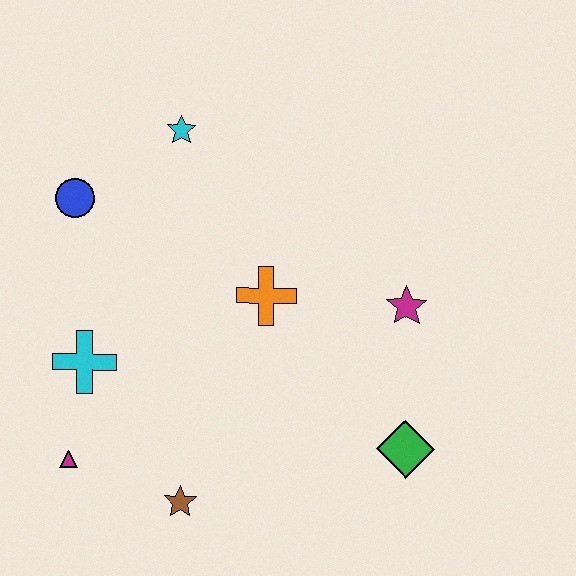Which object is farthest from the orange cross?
The magenta triangle is farthest from the orange cross.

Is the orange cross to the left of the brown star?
No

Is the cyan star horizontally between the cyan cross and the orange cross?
Yes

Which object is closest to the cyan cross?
The magenta triangle is closest to the cyan cross.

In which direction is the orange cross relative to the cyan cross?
The orange cross is to the right of the cyan cross.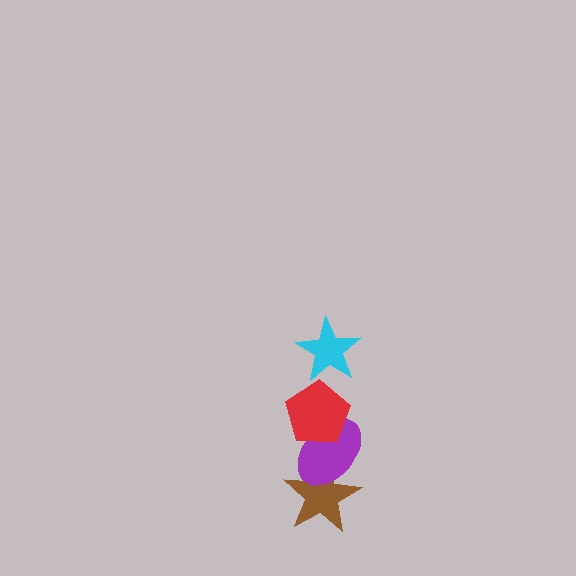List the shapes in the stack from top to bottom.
From top to bottom: the cyan star, the red pentagon, the purple ellipse, the brown star.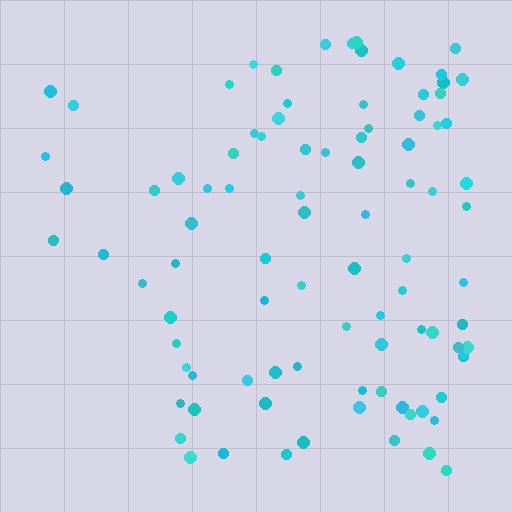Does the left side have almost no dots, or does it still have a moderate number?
Still a moderate number, just noticeably fewer than the right.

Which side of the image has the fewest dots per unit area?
The left.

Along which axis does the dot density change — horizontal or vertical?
Horizontal.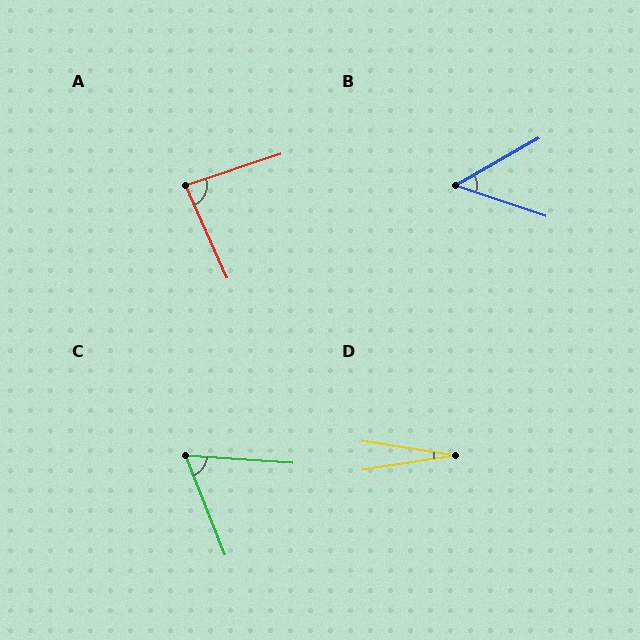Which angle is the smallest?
D, at approximately 18 degrees.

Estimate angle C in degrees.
Approximately 65 degrees.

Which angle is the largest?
A, at approximately 84 degrees.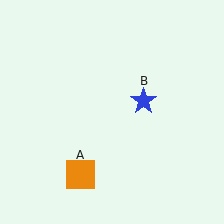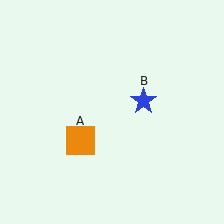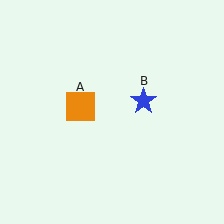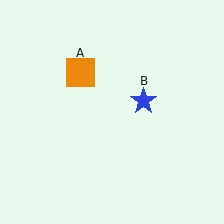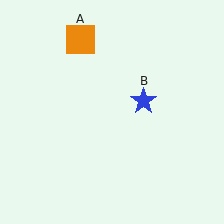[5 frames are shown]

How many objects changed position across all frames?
1 object changed position: orange square (object A).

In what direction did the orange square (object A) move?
The orange square (object A) moved up.